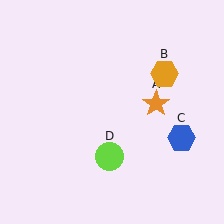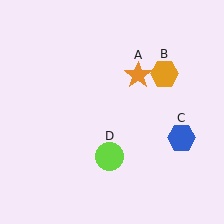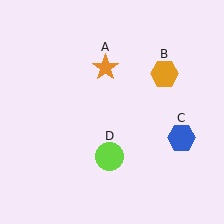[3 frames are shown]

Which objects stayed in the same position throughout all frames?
Orange hexagon (object B) and blue hexagon (object C) and lime circle (object D) remained stationary.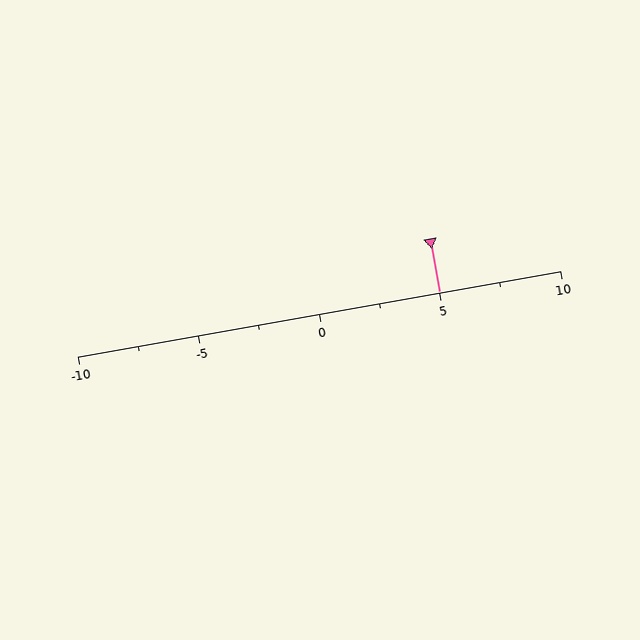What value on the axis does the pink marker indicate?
The marker indicates approximately 5.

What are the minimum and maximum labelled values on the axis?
The axis runs from -10 to 10.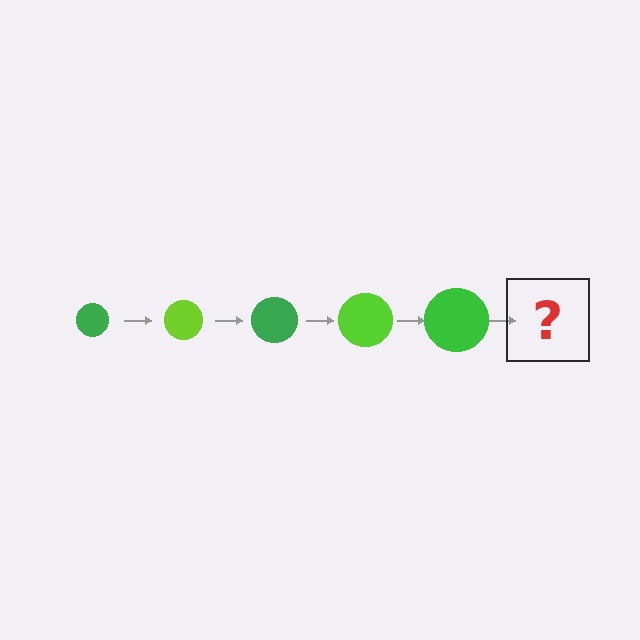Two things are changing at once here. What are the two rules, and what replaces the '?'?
The two rules are that the circle grows larger each step and the color cycles through green and lime. The '?' should be a lime circle, larger than the previous one.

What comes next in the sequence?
The next element should be a lime circle, larger than the previous one.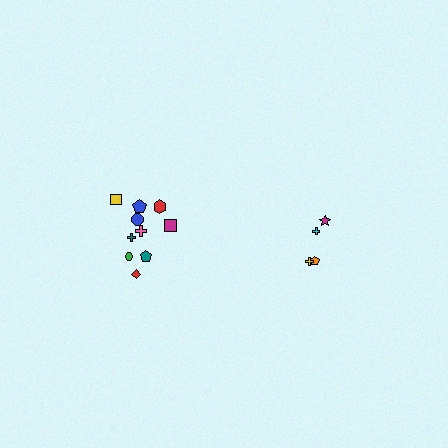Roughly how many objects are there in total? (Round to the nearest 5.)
Roughly 15 objects in total.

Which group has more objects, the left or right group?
The left group.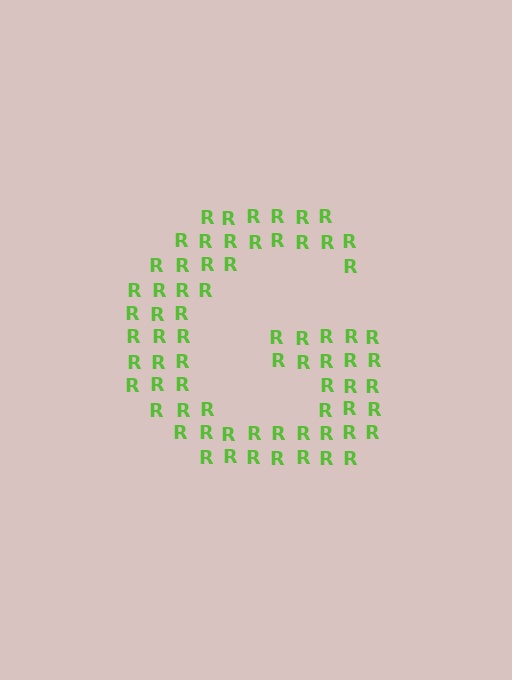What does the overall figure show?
The overall figure shows the letter G.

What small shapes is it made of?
It is made of small letter R's.